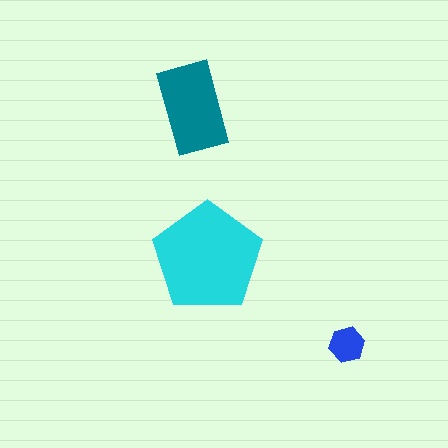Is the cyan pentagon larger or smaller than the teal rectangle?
Larger.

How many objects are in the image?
There are 3 objects in the image.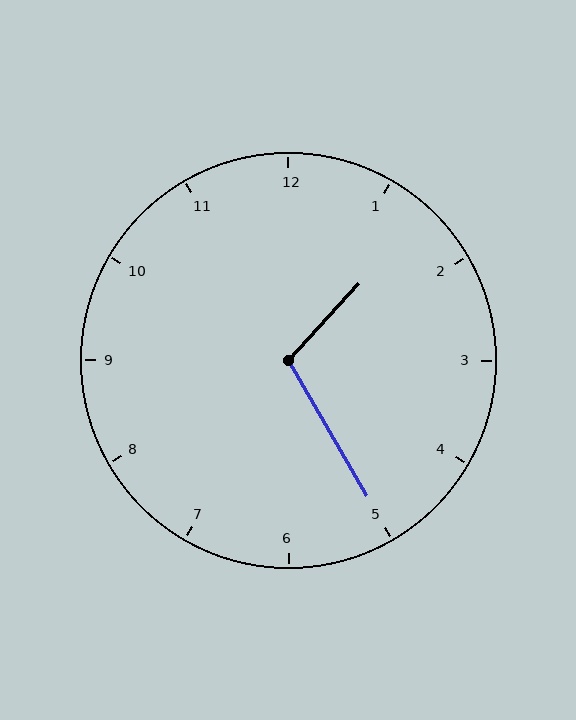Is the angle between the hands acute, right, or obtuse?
It is obtuse.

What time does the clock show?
1:25.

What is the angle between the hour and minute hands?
Approximately 108 degrees.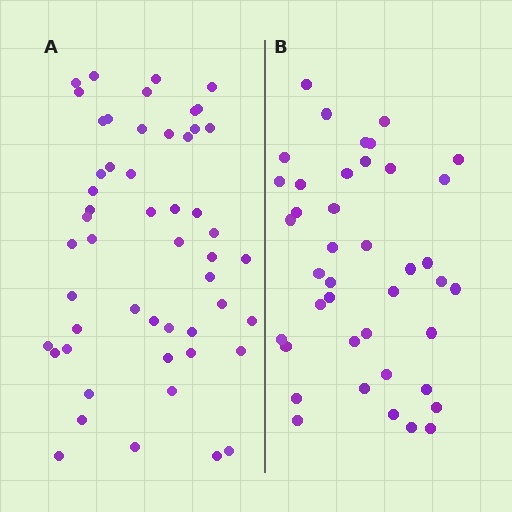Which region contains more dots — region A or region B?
Region A (the left region) has more dots.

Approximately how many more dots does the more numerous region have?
Region A has roughly 12 or so more dots than region B.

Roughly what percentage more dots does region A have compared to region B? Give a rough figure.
About 25% more.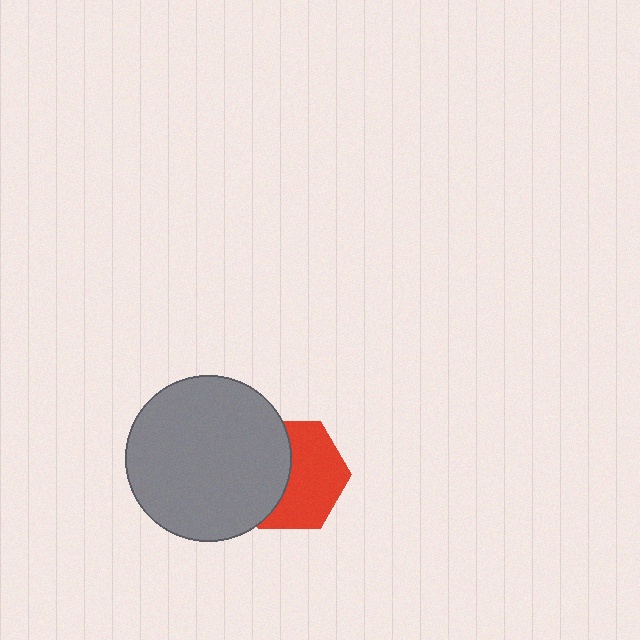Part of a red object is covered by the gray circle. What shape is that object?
It is a hexagon.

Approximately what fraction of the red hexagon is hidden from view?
Roughly 43% of the red hexagon is hidden behind the gray circle.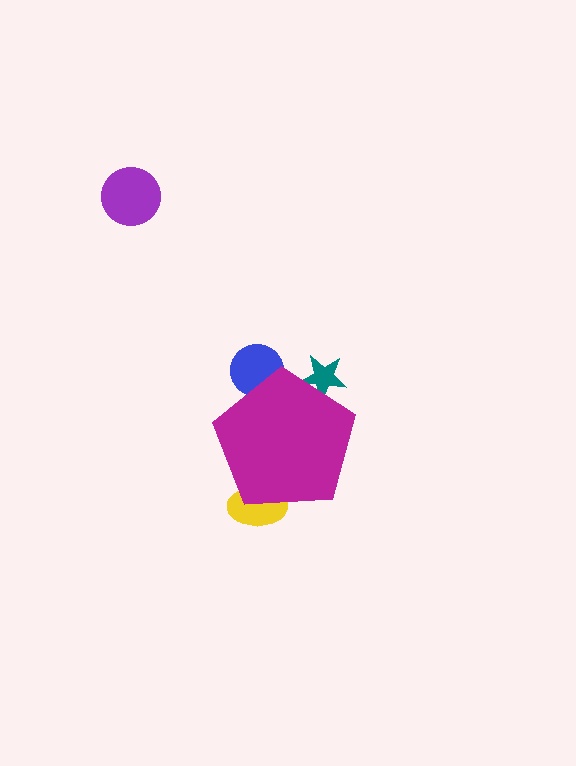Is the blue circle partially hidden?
Yes, the blue circle is partially hidden behind the magenta pentagon.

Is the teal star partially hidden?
Yes, the teal star is partially hidden behind the magenta pentagon.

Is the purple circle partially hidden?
No, the purple circle is fully visible.